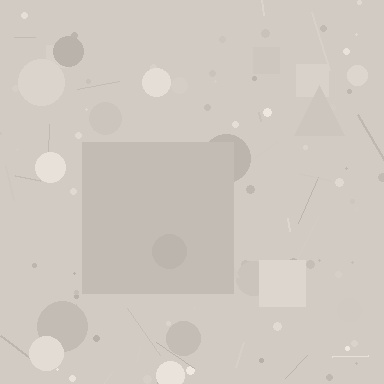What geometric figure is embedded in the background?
A square is embedded in the background.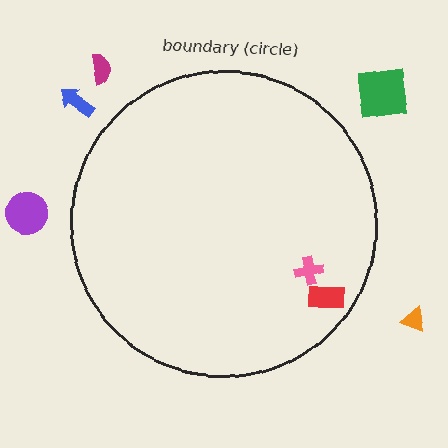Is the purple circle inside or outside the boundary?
Outside.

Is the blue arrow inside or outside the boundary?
Outside.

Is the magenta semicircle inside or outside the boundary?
Outside.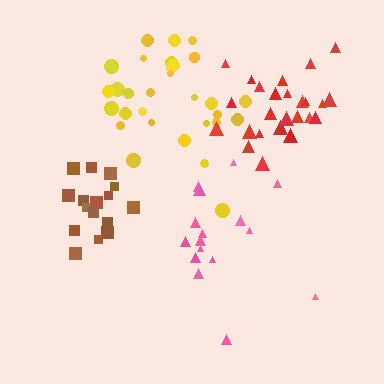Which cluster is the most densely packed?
Red.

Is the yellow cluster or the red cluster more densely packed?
Red.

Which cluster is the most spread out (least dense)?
Pink.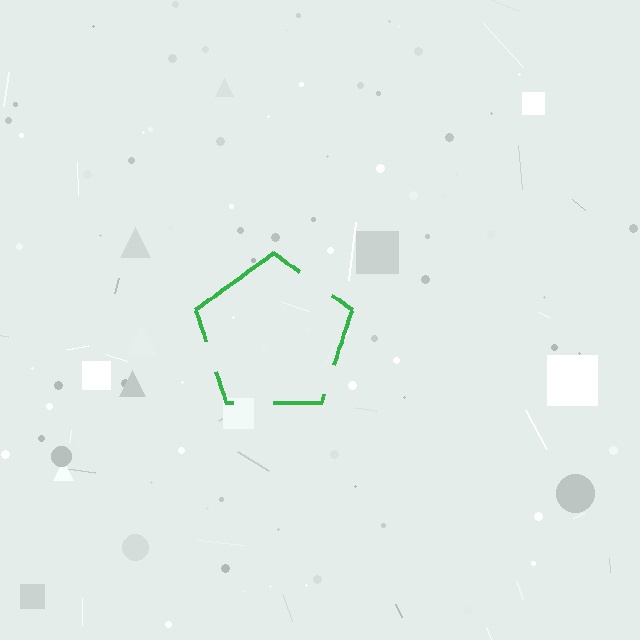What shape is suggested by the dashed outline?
The dashed outline suggests a pentagon.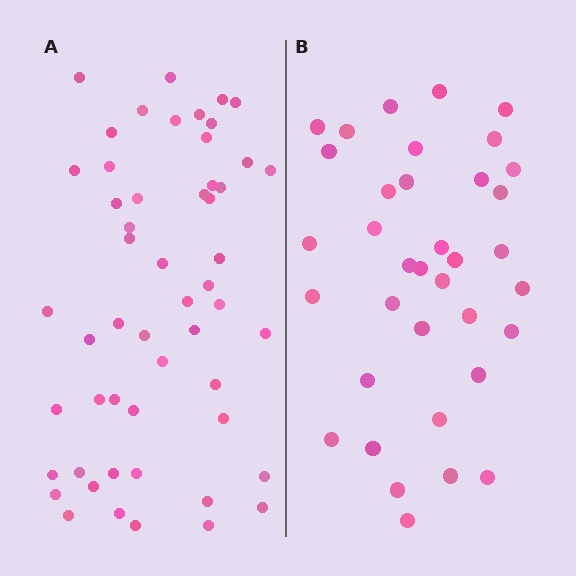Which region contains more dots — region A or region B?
Region A (the left region) has more dots.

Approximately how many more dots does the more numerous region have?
Region A has approximately 15 more dots than region B.